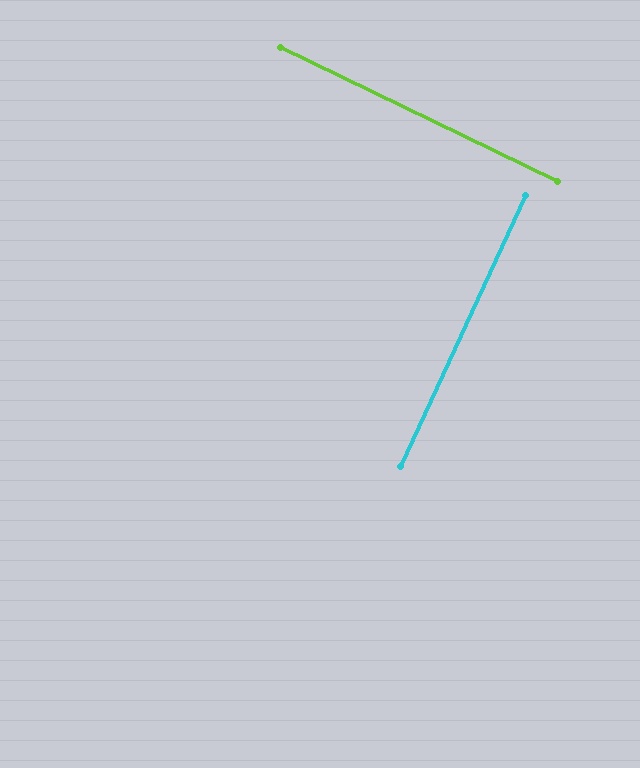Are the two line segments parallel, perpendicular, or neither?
Perpendicular — they meet at approximately 89°.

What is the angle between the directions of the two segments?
Approximately 89 degrees.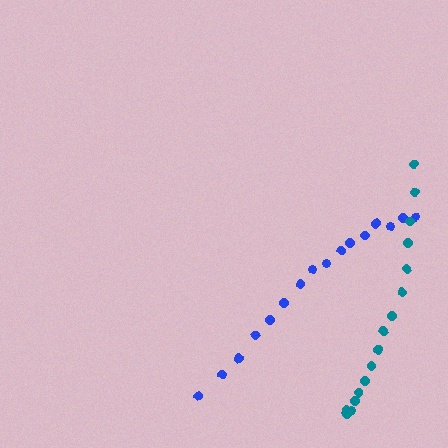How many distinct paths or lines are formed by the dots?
There are 2 distinct paths.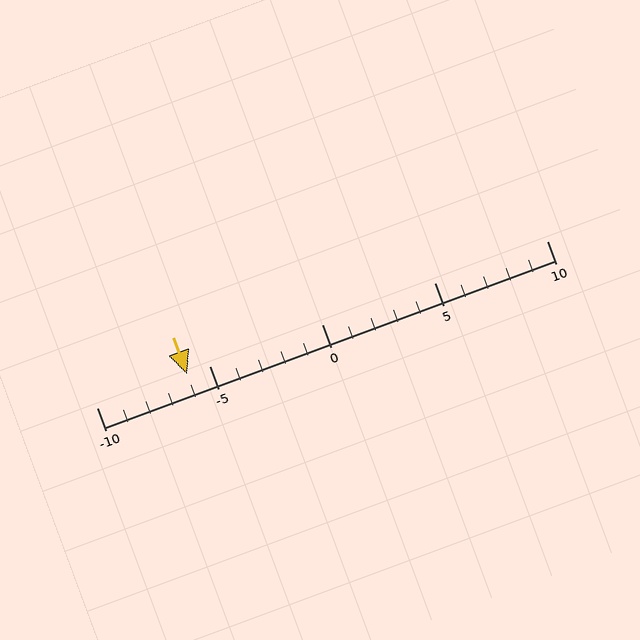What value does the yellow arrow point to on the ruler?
The yellow arrow points to approximately -6.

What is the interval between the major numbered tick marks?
The major tick marks are spaced 5 units apart.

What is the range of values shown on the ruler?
The ruler shows values from -10 to 10.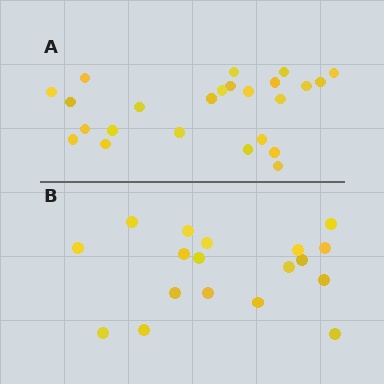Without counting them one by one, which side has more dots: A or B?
Region A (the top region) has more dots.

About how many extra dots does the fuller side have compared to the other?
Region A has about 6 more dots than region B.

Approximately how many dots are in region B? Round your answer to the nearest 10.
About 20 dots. (The exact count is 18, which rounds to 20.)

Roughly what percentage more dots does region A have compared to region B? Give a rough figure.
About 35% more.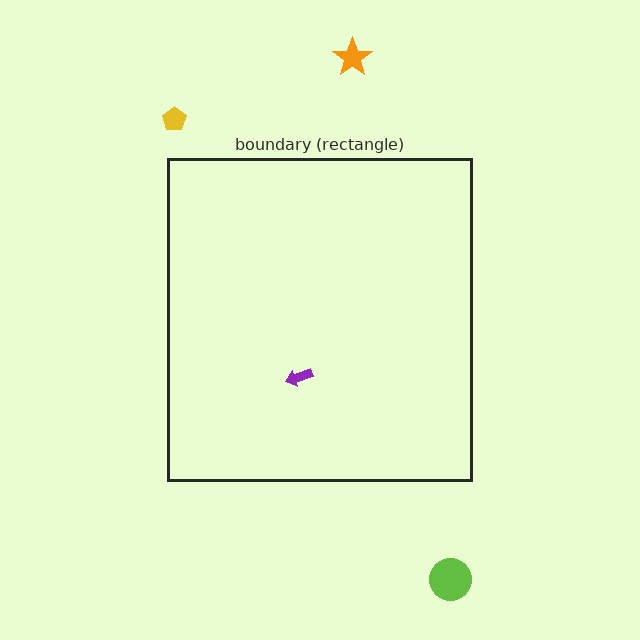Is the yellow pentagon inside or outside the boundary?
Outside.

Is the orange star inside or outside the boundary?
Outside.